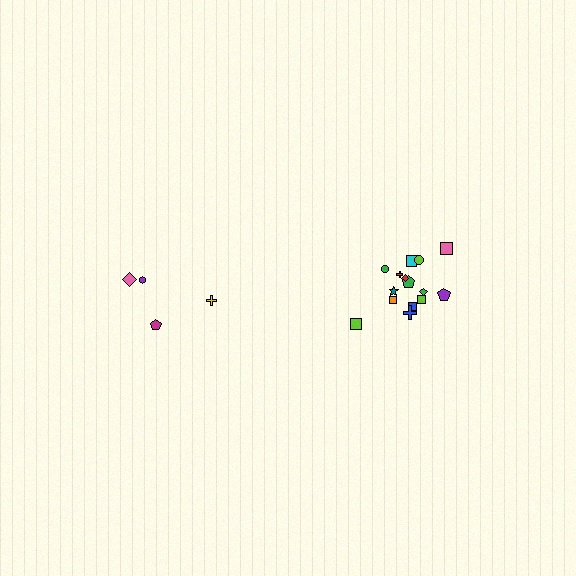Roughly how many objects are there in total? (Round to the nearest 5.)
Roughly 20 objects in total.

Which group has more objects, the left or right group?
The right group.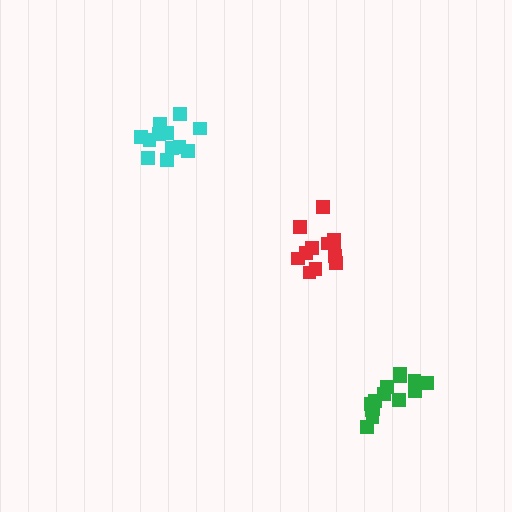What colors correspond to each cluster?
The clusters are colored: red, cyan, green.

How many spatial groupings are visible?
There are 3 spatial groupings.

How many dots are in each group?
Group 1: 12 dots, Group 2: 12 dots, Group 3: 14 dots (38 total).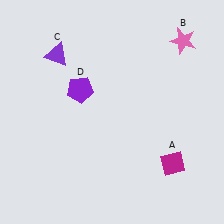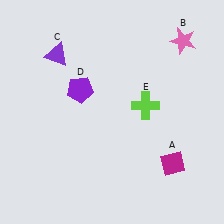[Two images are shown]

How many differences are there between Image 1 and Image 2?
There is 1 difference between the two images.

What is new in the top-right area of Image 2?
A lime cross (E) was added in the top-right area of Image 2.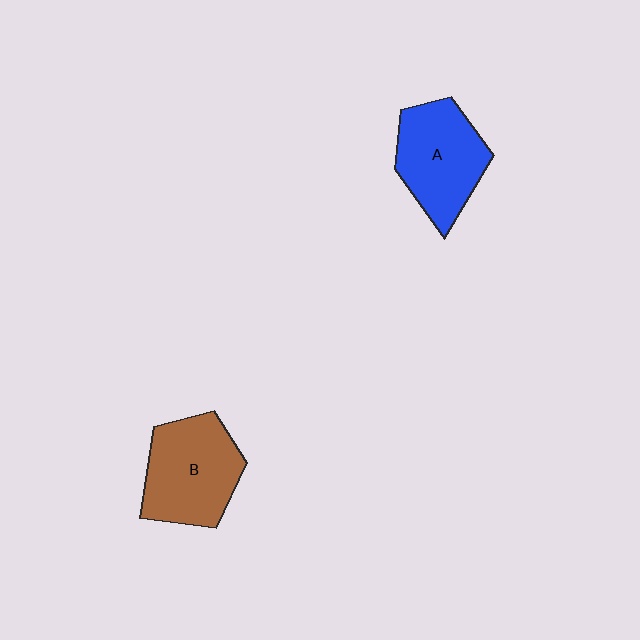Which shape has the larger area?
Shape B (brown).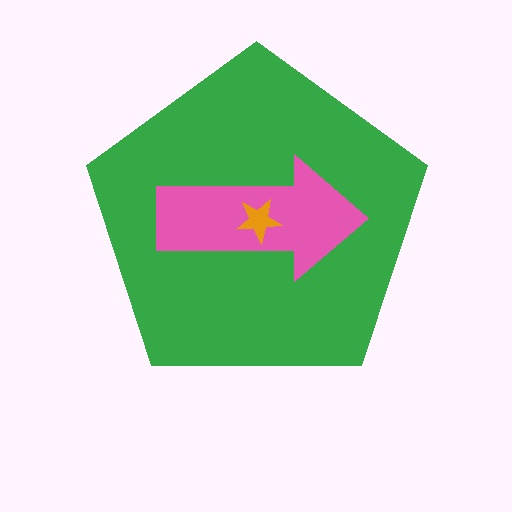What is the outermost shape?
The green pentagon.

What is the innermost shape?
The orange star.